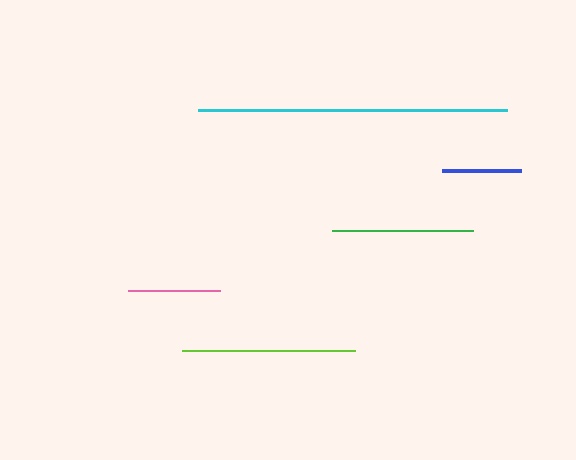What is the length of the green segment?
The green segment is approximately 141 pixels long.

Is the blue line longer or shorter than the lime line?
The lime line is longer than the blue line.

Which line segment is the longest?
The cyan line is the longest at approximately 309 pixels.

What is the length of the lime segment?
The lime segment is approximately 173 pixels long.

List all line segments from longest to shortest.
From longest to shortest: cyan, lime, green, pink, blue.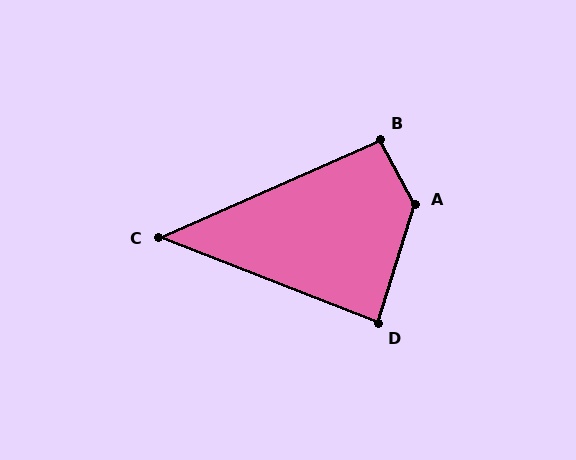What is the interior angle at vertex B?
Approximately 94 degrees (approximately right).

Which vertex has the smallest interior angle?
C, at approximately 45 degrees.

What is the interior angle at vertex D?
Approximately 86 degrees (approximately right).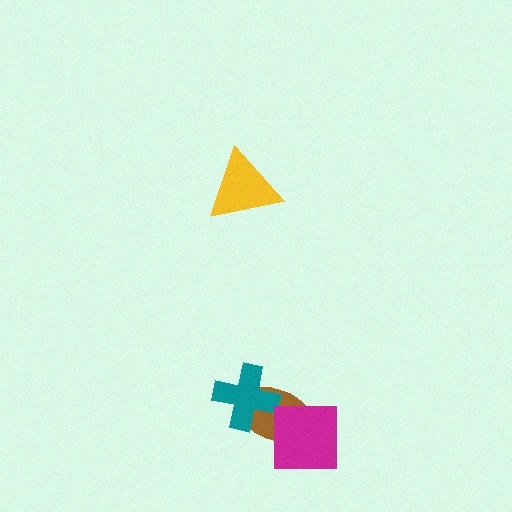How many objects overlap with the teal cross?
1 object overlaps with the teal cross.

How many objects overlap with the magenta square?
1 object overlaps with the magenta square.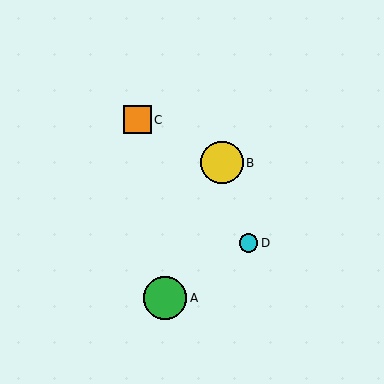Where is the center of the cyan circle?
The center of the cyan circle is at (248, 243).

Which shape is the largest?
The green circle (labeled A) is the largest.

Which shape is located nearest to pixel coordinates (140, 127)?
The orange square (labeled C) at (138, 120) is nearest to that location.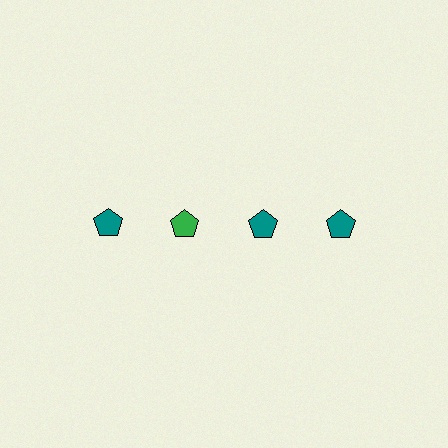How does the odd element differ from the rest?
It has a different color: green instead of teal.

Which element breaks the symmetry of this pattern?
The green pentagon in the top row, second from left column breaks the symmetry. All other shapes are teal pentagons.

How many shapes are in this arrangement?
There are 4 shapes arranged in a grid pattern.